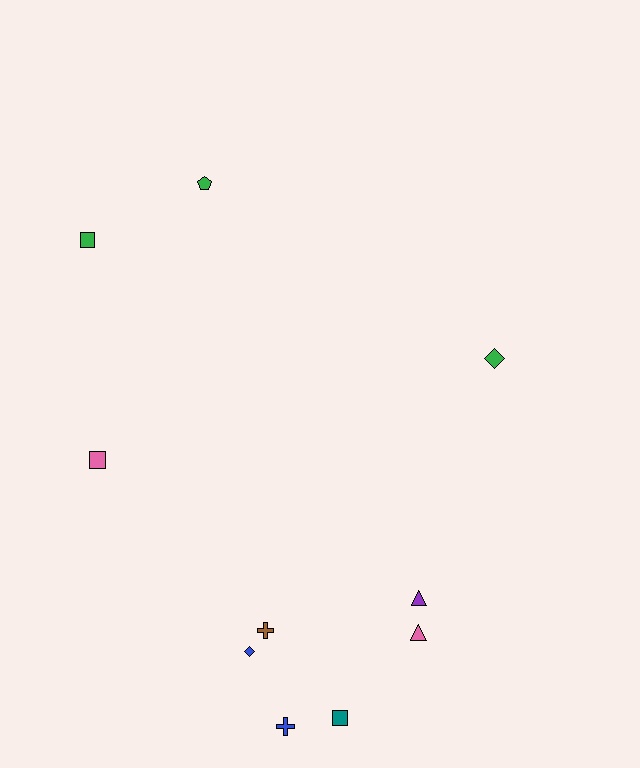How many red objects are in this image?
There are no red objects.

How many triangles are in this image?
There are 2 triangles.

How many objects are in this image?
There are 10 objects.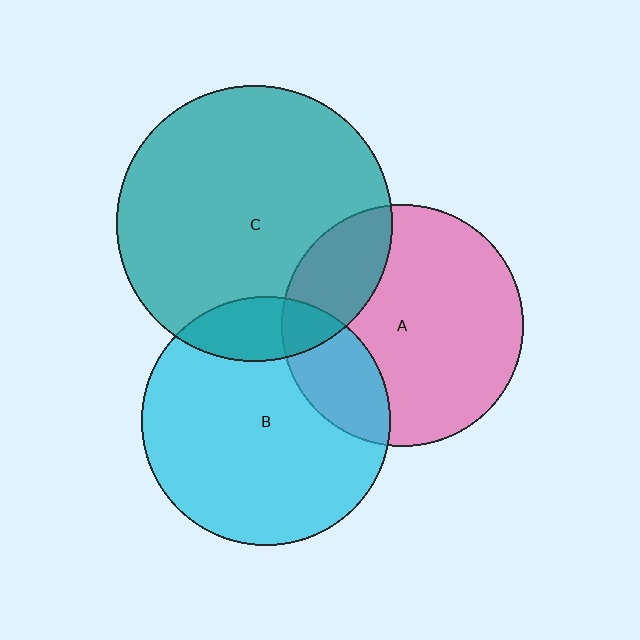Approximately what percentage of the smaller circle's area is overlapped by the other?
Approximately 20%.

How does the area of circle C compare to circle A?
Approximately 1.3 times.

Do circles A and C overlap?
Yes.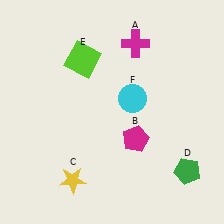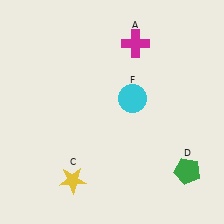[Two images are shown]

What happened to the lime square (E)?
The lime square (E) was removed in Image 2. It was in the top-left area of Image 1.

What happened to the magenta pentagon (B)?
The magenta pentagon (B) was removed in Image 2. It was in the bottom-right area of Image 1.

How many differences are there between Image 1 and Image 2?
There are 2 differences between the two images.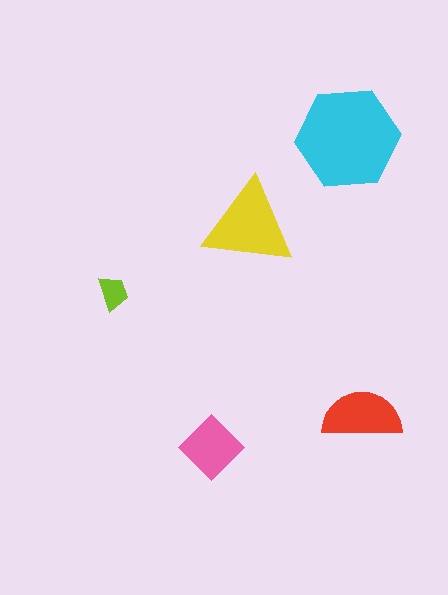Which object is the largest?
The cyan hexagon.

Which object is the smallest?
The lime trapezoid.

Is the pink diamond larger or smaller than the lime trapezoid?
Larger.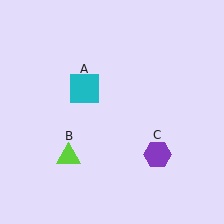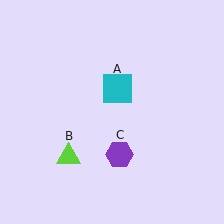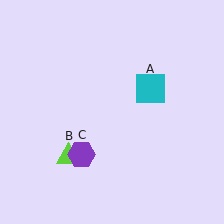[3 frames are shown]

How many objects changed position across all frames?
2 objects changed position: cyan square (object A), purple hexagon (object C).